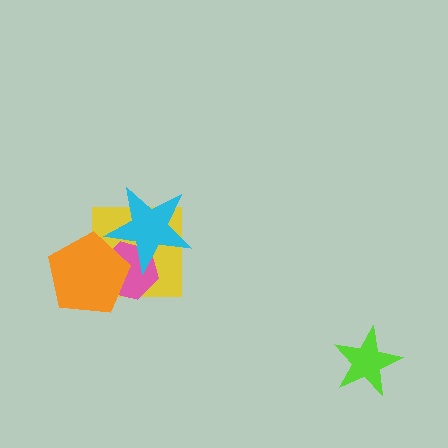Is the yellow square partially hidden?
Yes, it is partially covered by another shape.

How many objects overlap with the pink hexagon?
3 objects overlap with the pink hexagon.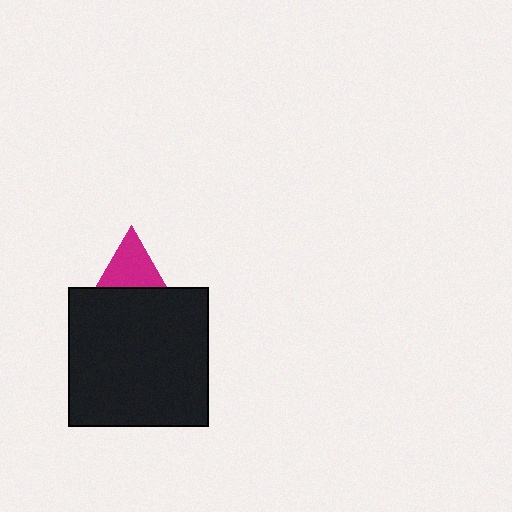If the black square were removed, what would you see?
You would see the complete magenta triangle.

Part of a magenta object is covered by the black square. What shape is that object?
It is a triangle.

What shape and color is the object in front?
The object in front is a black square.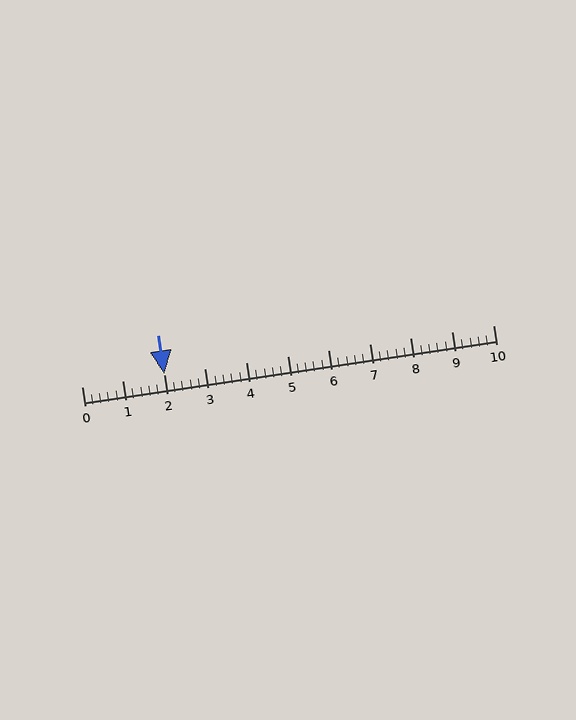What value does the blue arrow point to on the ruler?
The blue arrow points to approximately 2.0.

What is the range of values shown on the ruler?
The ruler shows values from 0 to 10.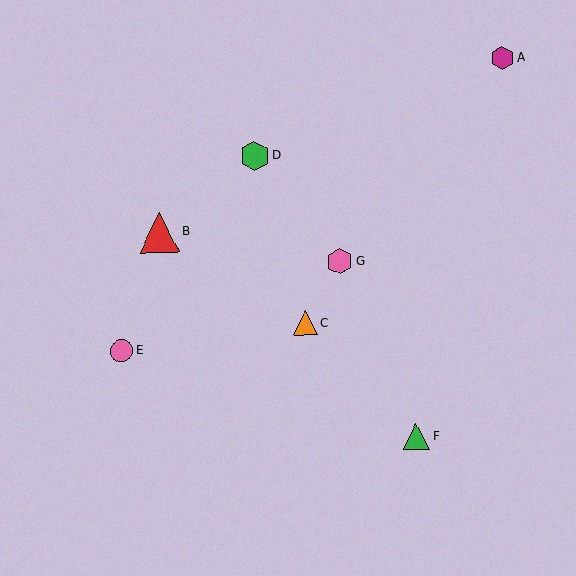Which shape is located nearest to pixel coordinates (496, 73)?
The magenta hexagon (labeled A) at (502, 58) is nearest to that location.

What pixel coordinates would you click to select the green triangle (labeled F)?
Click at (417, 437) to select the green triangle F.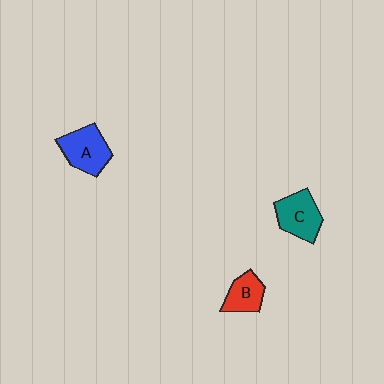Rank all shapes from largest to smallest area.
From largest to smallest: A (blue), C (teal), B (red).